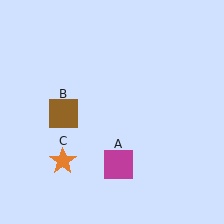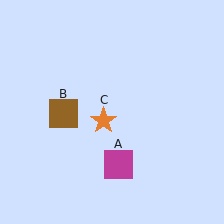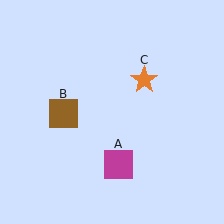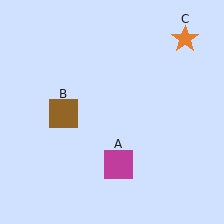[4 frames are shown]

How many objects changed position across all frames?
1 object changed position: orange star (object C).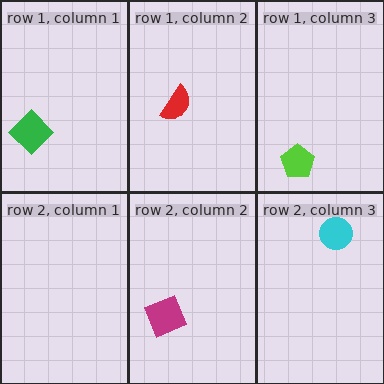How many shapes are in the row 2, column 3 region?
1.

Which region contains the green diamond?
The row 1, column 1 region.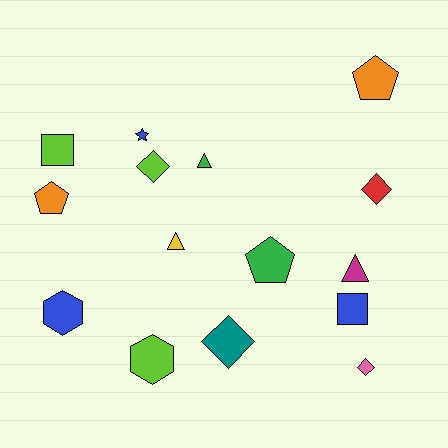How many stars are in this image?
There is 1 star.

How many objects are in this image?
There are 15 objects.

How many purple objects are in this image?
There are no purple objects.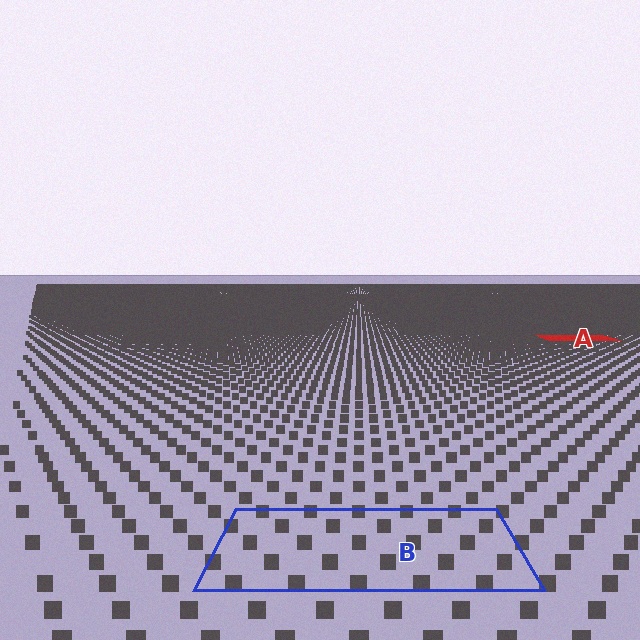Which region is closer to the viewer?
Region B is closer. The texture elements there are larger and more spread out.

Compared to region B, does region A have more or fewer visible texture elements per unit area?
Region A has more texture elements per unit area — they are packed more densely because it is farther away.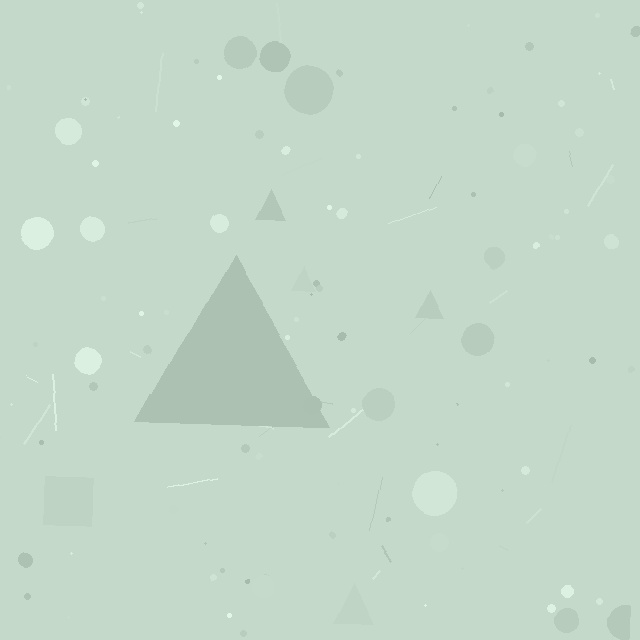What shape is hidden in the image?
A triangle is hidden in the image.